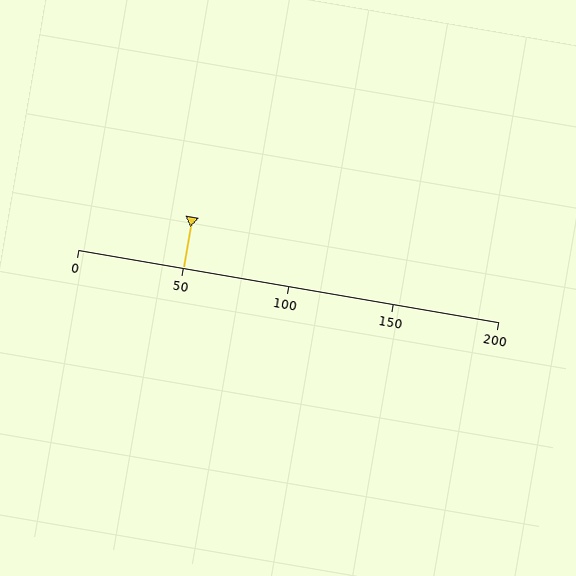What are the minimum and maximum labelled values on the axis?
The axis runs from 0 to 200.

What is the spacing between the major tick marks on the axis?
The major ticks are spaced 50 apart.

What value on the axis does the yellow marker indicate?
The marker indicates approximately 50.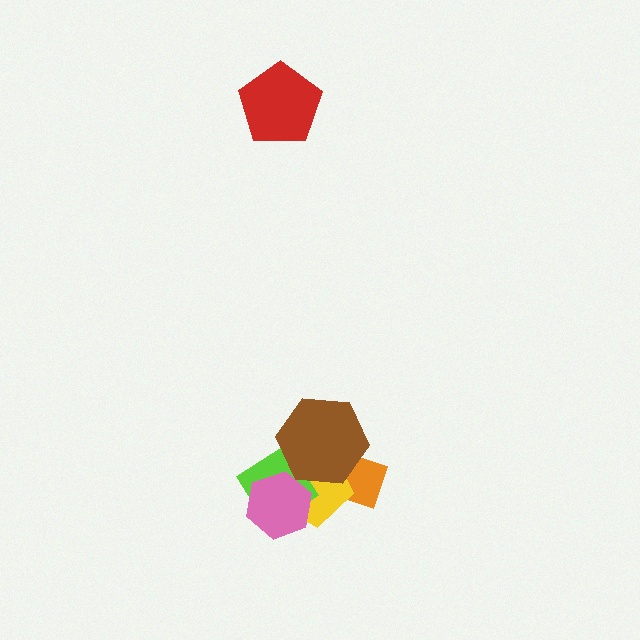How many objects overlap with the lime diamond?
3 objects overlap with the lime diamond.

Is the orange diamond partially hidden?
Yes, it is partially covered by another shape.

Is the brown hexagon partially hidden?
No, no other shape covers it.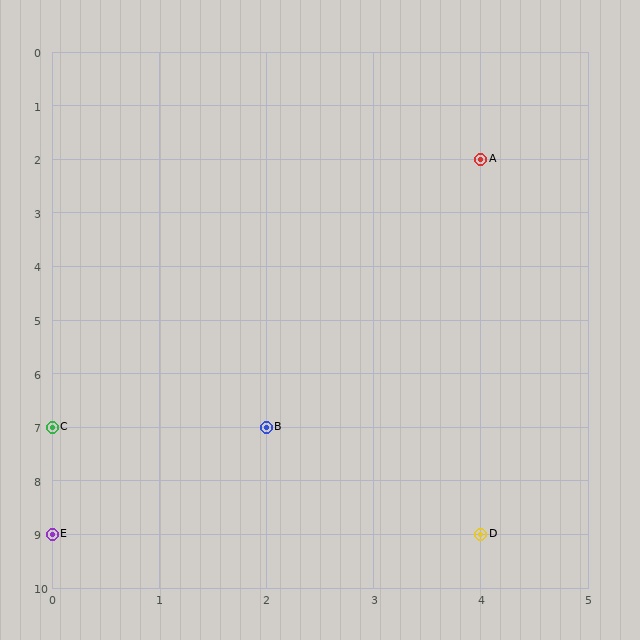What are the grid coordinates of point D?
Point D is at grid coordinates (4, 9).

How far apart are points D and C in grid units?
Points D and C are 4 columns and 2 rows apart (about 4.5 grid units diagonally).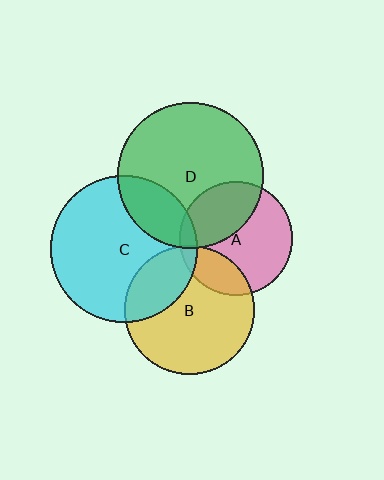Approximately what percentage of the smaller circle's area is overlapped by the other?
Approximately 5%.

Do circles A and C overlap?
Yes.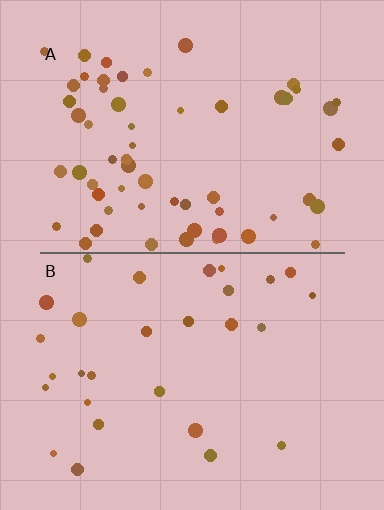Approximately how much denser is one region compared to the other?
Approximately 2.1× — region A over region B.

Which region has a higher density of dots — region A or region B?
A (the top).